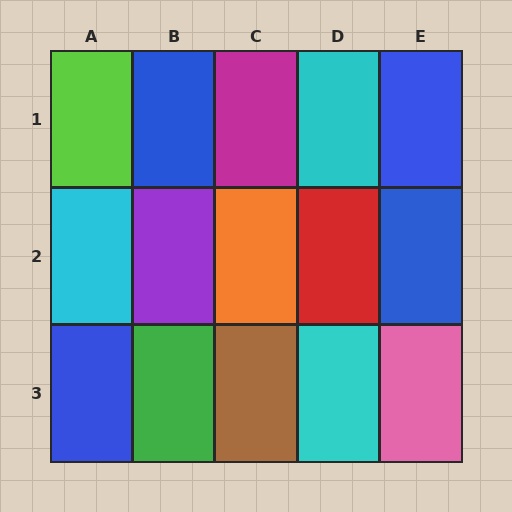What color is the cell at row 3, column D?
Cyan.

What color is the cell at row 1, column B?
Blue.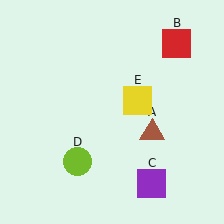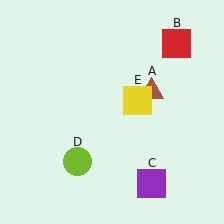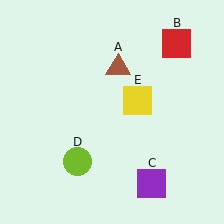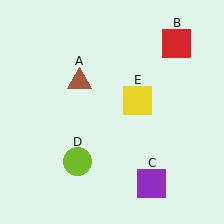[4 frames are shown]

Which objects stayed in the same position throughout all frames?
Red square (object B) and purple square (object C) and lime circle (object D) and yellow square (object E) remained stationary.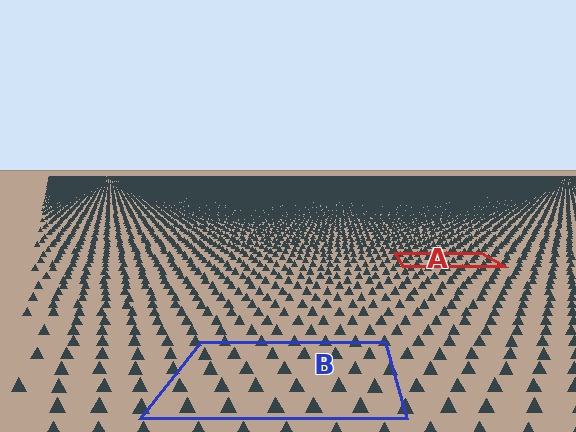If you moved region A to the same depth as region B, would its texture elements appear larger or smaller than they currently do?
They would appear larger. At a closer depth, the same texture elements are projected at a bigger on-screen size.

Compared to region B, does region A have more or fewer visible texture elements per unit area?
Region A has more texture elements per unit area — they are packed more densely because it is farther away.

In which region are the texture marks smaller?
The texture marks are smaller in region A, because it is farther away.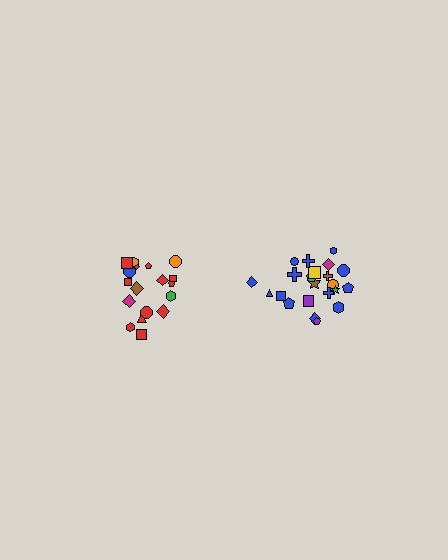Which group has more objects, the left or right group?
The right group.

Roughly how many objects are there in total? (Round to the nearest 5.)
Roughly 40 objects in total.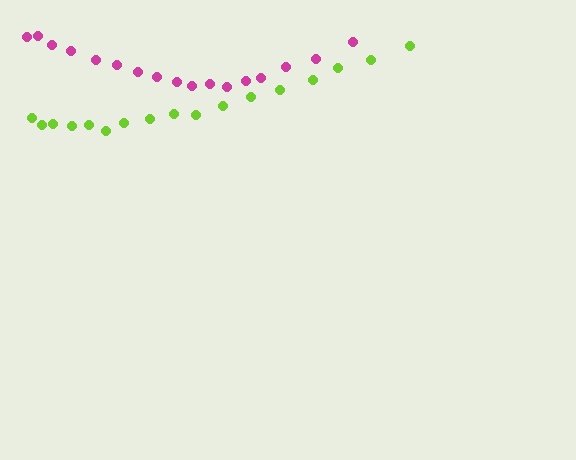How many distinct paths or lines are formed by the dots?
There are 2 distinct paths.